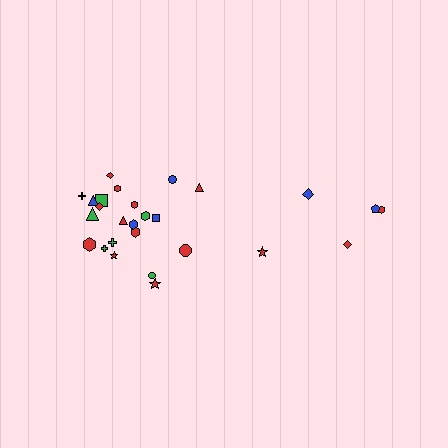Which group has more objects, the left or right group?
The left group.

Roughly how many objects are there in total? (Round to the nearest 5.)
Roughly 25 objects in total.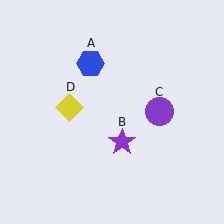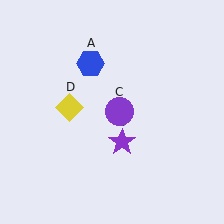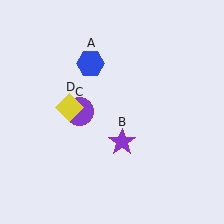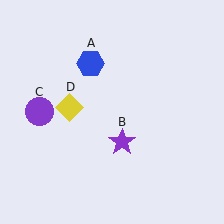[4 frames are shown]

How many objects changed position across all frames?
1 object changed position: purple circle (object C).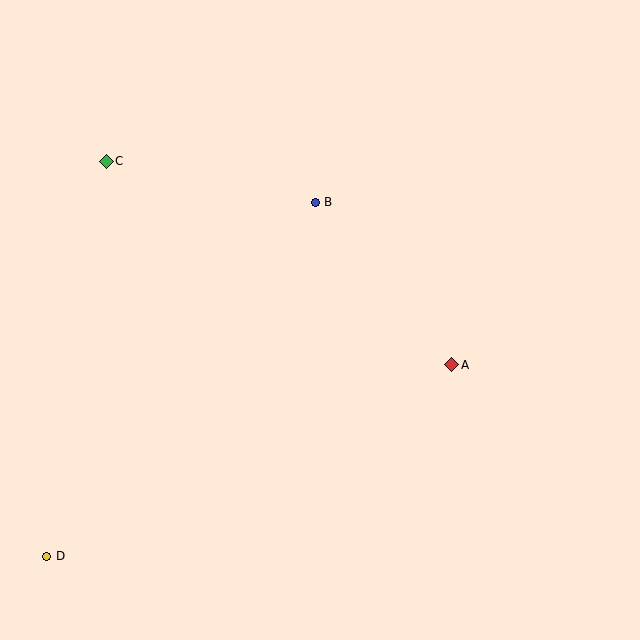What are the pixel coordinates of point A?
Point A is at (452, 365).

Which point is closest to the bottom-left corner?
Point D is closest to the bottom-left corner.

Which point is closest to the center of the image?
Point B at (315, 202) is closest to the center.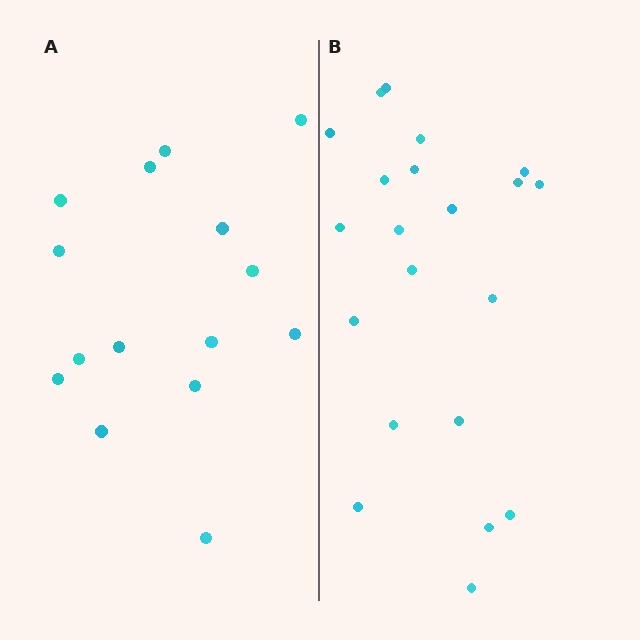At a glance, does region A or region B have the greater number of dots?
Region B (the right region) has more dots.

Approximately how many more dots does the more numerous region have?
Region B has about 6 more dots than region A.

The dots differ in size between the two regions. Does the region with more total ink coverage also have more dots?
No. Region A has more total ink coverage because its dots are larger, but region B actually contains more individual dots. Total area can be misleading — the number of items is what matters here.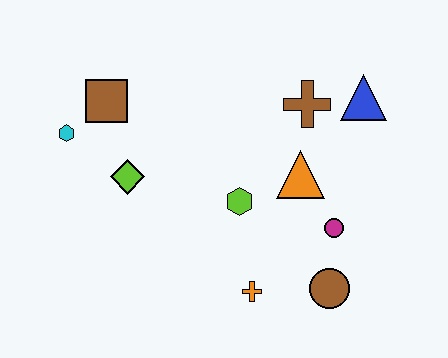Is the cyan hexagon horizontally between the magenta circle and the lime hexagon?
No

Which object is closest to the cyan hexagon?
The brown square is closest to the cyan hexagon.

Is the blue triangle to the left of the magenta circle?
No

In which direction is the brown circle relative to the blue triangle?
The brown circle is below the blue triangle.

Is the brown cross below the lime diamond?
No